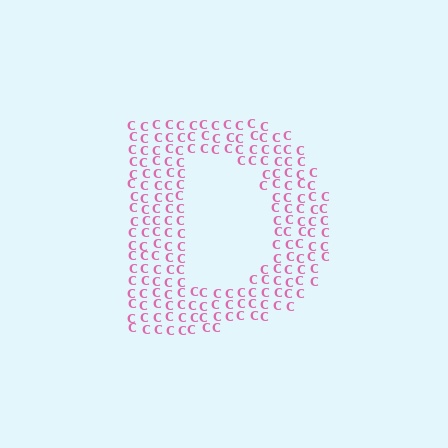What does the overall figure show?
The overall figure shows the letter D.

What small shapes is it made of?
It is made of small letter C's.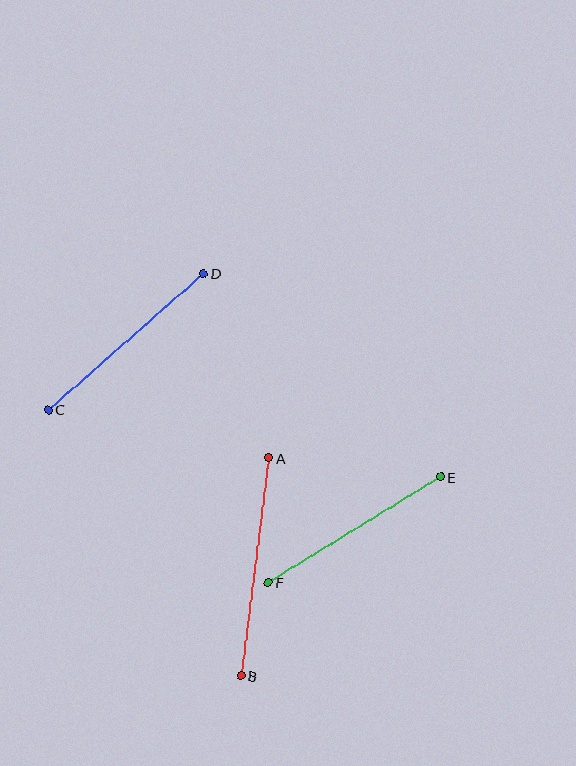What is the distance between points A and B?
The distance is approximately 220 pixels.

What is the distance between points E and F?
The distance is approximately 202 pixels.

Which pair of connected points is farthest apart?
Points A and B are farthest apart.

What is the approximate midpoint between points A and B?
The midpoint is at approximately (255, 567) pixels.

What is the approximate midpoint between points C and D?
The midpoint is at approximately (126, 342) pixels.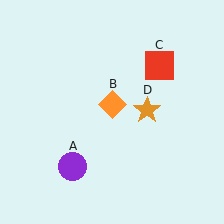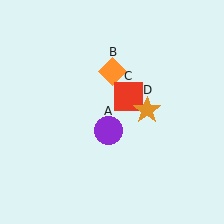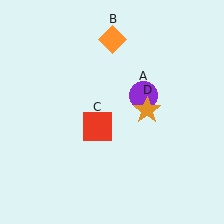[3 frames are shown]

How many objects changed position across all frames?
3 objects changed position: purple circle (object A), orange diamond (object B), red square (object C).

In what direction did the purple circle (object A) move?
The purple circle (object A) moved up and to the right.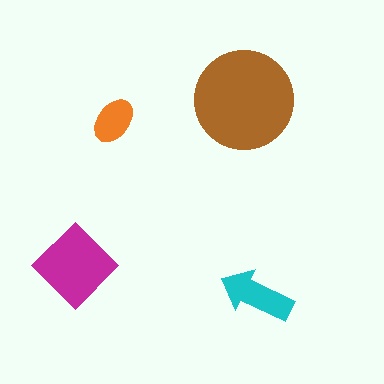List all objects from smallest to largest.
The orange ellipse, the cyan arrow, the magenta diamond, the brown circle.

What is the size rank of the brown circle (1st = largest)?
1st.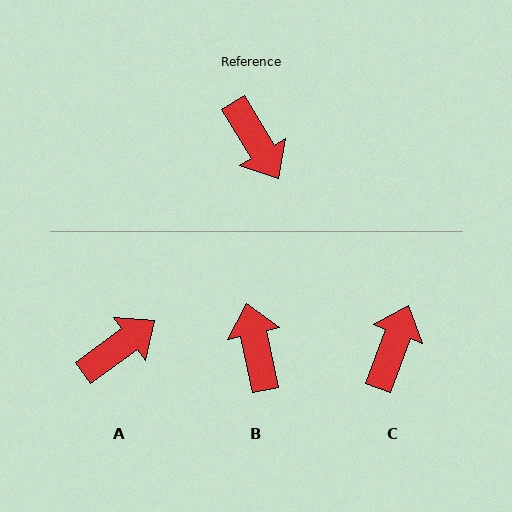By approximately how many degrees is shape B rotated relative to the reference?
Approximately 162 degrees counter-clockwise.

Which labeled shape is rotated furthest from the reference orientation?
B, about 162 degrees away.